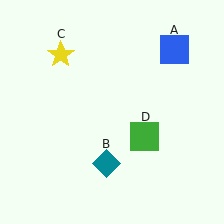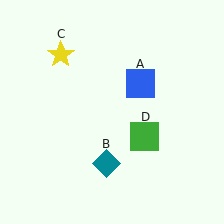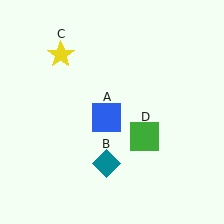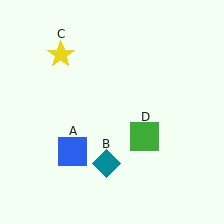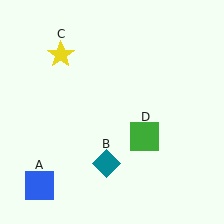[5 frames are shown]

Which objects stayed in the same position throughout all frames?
Teal diamond (object B) and yellow star (object C) and green square (object D) remained stationary.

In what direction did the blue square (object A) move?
The blue square (object A) moved down and to the left.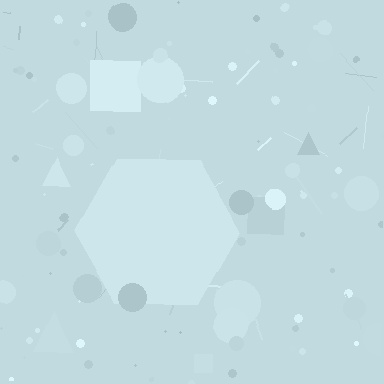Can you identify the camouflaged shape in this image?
The camouflaged shape is a hexagon.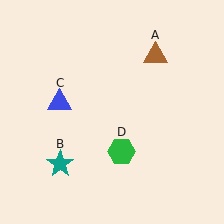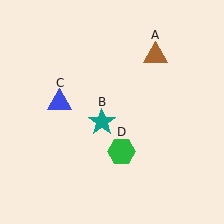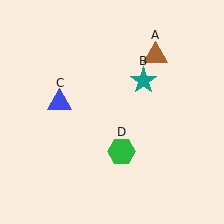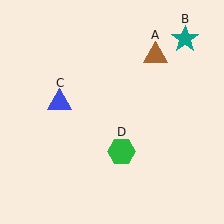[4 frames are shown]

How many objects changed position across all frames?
1 object changed position: teal star (object B).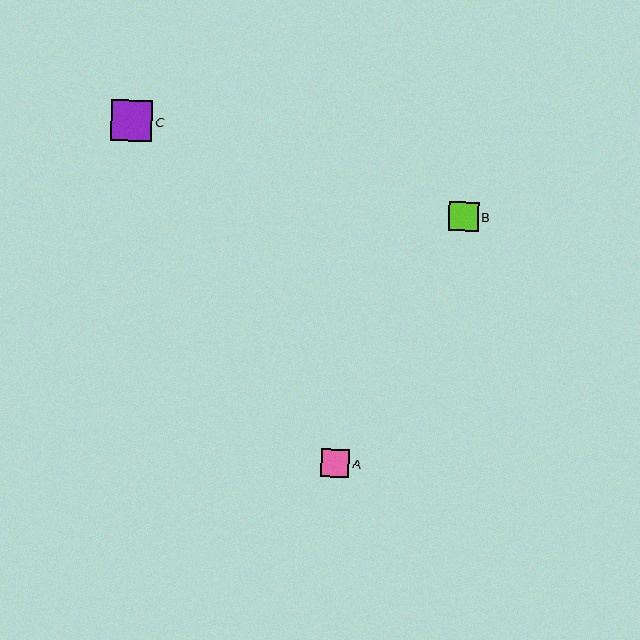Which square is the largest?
Square C is the largest with a size of approximately 41 pixels.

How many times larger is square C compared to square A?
Square C is approximately 1.5 times the size of square A.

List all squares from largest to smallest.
From largest to smallest: C, B, A.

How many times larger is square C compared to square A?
Square C is approximately 1.5 times the size of square A.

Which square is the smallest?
Square A is the smallest with a size of approximately 28 pixels.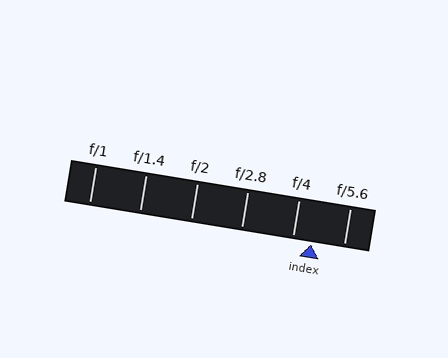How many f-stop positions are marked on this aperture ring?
There are 6 f-stop positions marked.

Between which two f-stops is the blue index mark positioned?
The index mark is between f/4 and f/5.6.